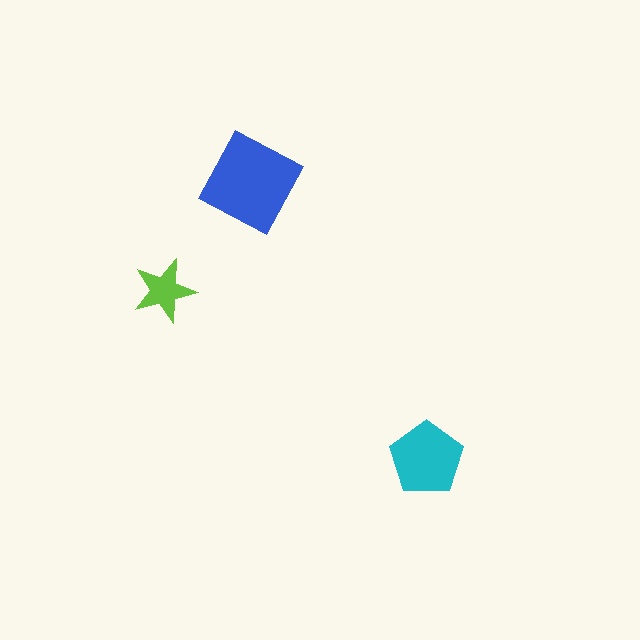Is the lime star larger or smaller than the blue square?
Smaller.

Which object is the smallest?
The lime star.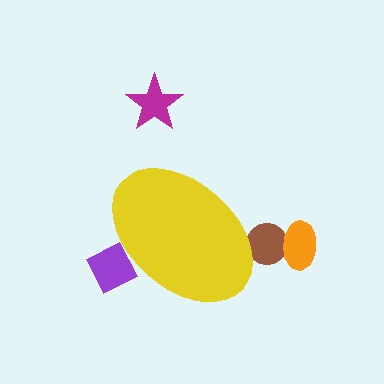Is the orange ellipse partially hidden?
No, the orange ellipse is fully visible.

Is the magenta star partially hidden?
No, the magenta star is fully visible.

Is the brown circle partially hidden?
Yes, the brown circle is partially hidden behind the yellow ellipse.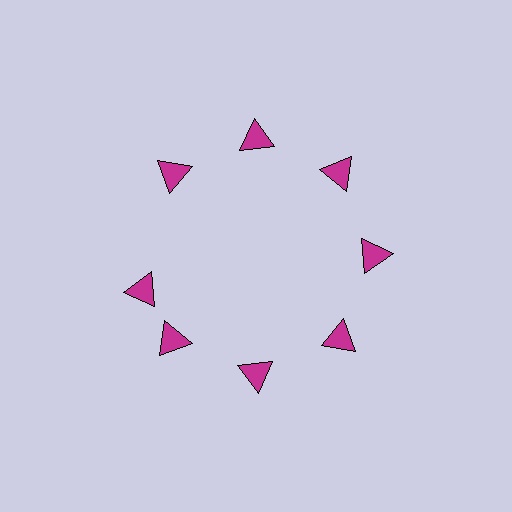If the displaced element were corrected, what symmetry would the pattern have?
It would have 8-fold rotational symmetry — the pattern would map onto itself every 45 degrees.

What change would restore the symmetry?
The symmetry would be restored by rotating it back into even spacing with its neighbors so that all 8 triangles sit at equal angles and equal distance from the center.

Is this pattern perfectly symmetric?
No. The 8 magenta triangles are arranged in a ring, but one element near the 9 o'clock position is rotated out of alignment along the ring, breaking the 8-fold rotational symmetry.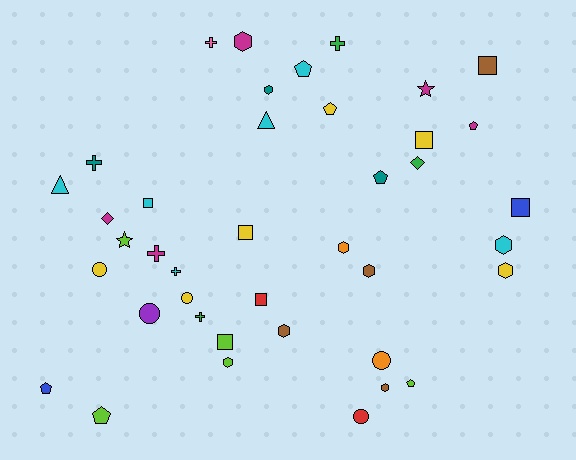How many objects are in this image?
There are 40 objects.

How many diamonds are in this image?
There are 2 diamonds.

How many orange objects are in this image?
There are 2 orange objects.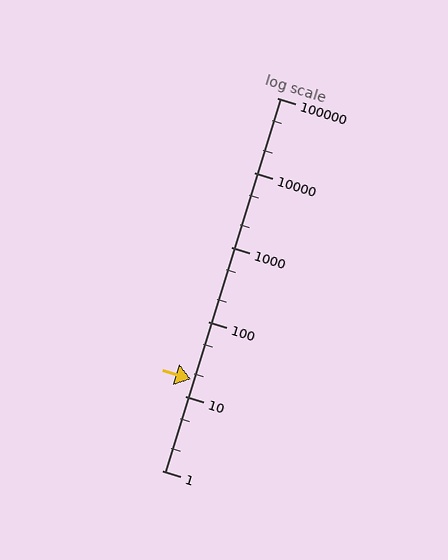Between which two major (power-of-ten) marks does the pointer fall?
The pointer is between 10 and 100.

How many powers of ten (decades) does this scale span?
The scale spans 5 decades, from 1 to 100000.